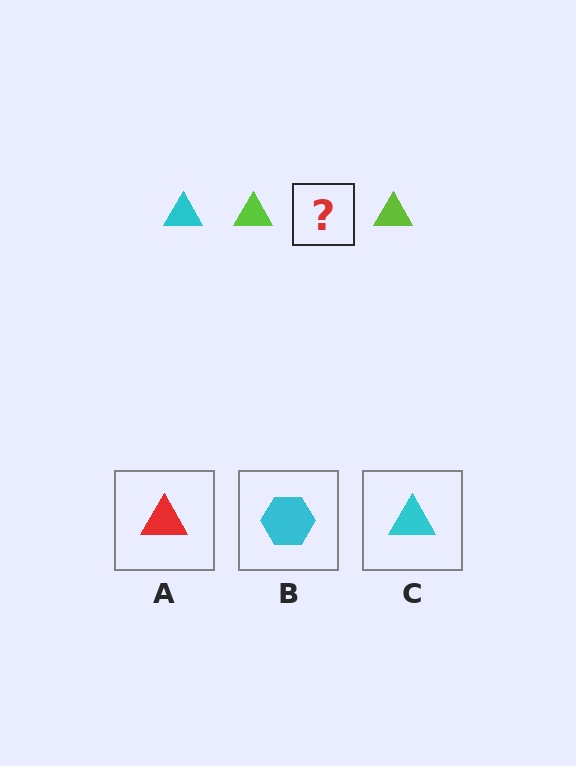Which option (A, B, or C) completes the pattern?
C.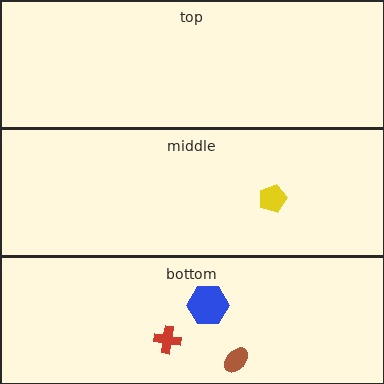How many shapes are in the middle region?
1.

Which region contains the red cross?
The bottom region.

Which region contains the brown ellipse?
The bottom region.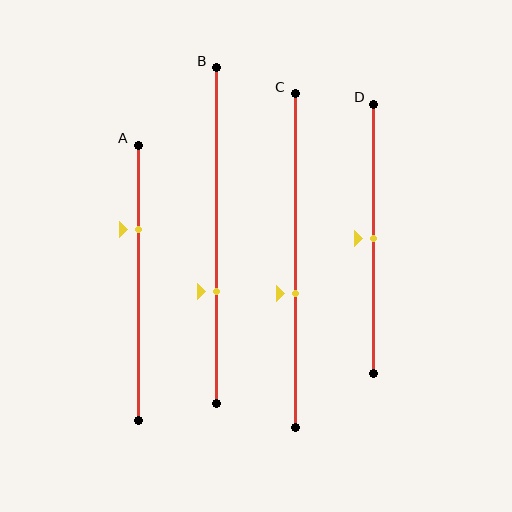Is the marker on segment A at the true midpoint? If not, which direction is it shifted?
No, the marker on segment A is shifted upward by about 19% of the segment length.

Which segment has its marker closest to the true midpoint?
Segment D has its marker closest to the true midpoint.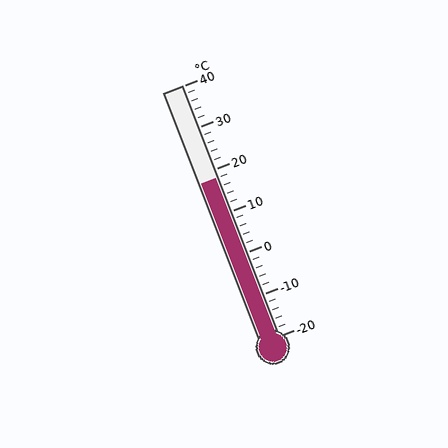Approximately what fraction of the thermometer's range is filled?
The thermometer is filled to approximately 65% of its range.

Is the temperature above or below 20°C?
The temperature is below 20°C.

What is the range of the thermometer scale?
The thermometer scale ranges from -20°C to 40°C.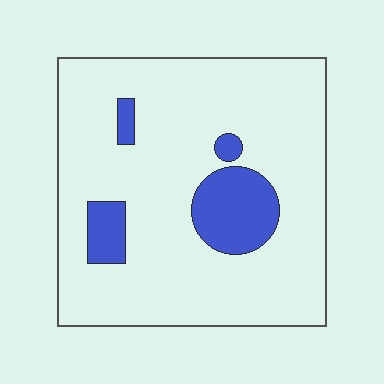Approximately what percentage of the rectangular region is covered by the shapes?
Approximately 15%.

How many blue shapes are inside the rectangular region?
4.